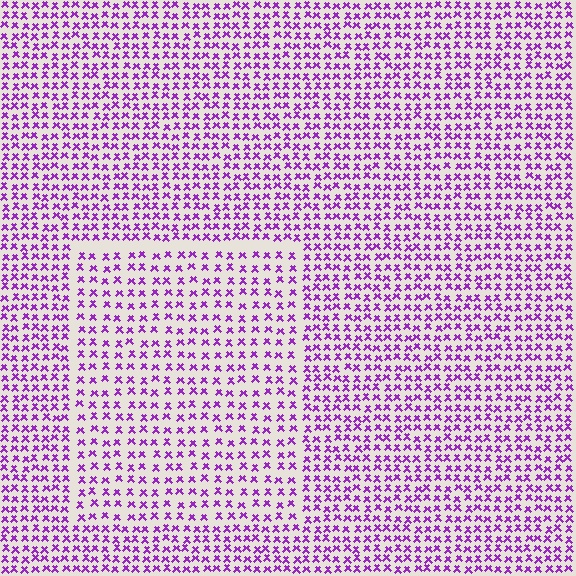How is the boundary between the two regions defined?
The boundary is defined by a change in element density (approximately 1.5x ratio). All elements are the same color, size, and shape.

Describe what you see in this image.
The image contains small purple elements arranged at two different densities. A rectangle-shaped region is visible where the elements are less densely packed than the surrounding area.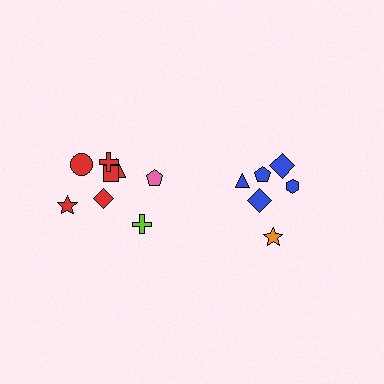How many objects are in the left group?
There are 8 objects.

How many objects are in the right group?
There are 6 objects.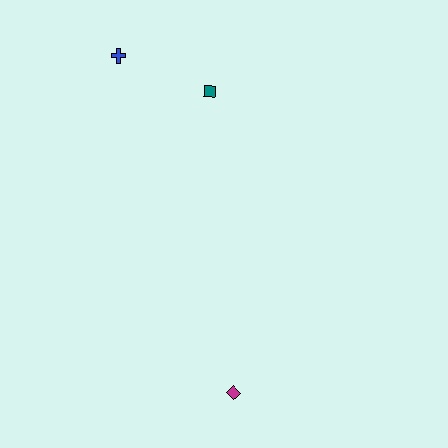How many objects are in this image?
There are 3 objects.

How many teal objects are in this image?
There is 1 teal object.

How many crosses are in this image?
There is 1 cross.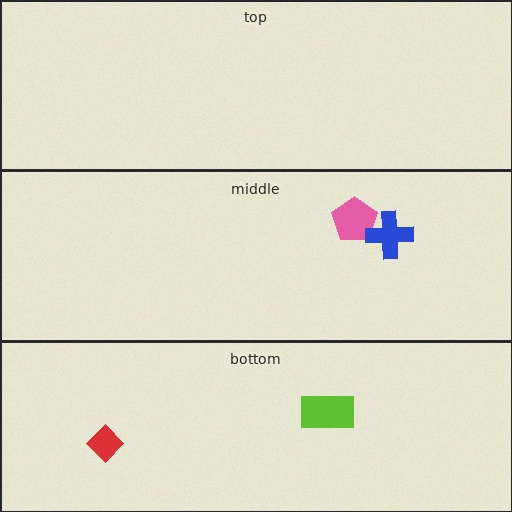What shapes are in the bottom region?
The red diamond, the lime rectangle.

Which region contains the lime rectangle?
The bottom region.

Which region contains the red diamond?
The bottom region.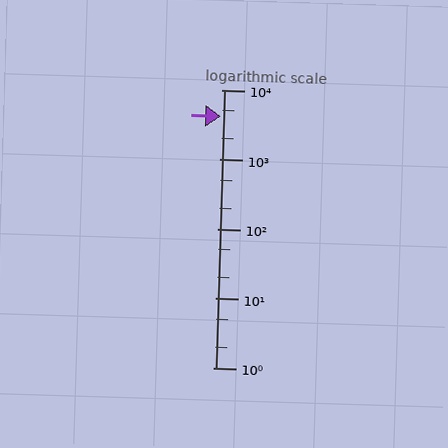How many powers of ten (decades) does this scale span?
The scale spans 4 decades, from 1 to 10000.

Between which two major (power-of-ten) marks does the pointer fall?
The pointer is between 1000 and 10000.